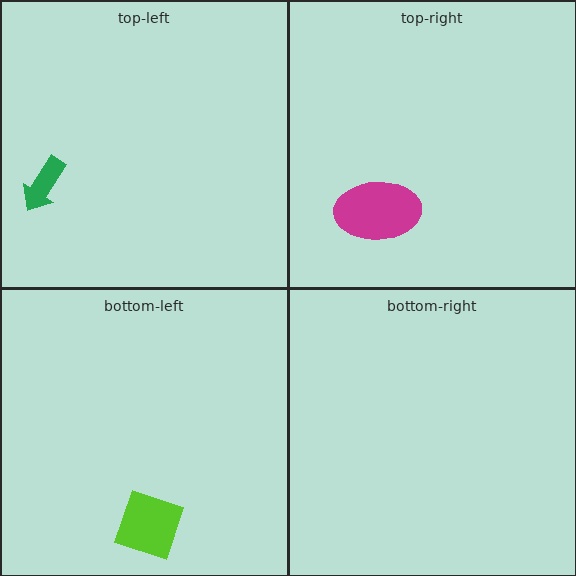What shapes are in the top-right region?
The magenta ellipse.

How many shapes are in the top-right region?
1.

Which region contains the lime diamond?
The bottom-left region.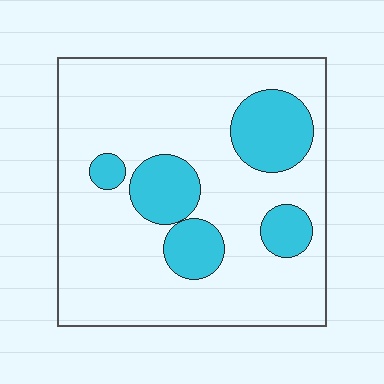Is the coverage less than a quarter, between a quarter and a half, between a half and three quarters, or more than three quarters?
Less than a quarter.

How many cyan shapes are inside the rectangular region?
5.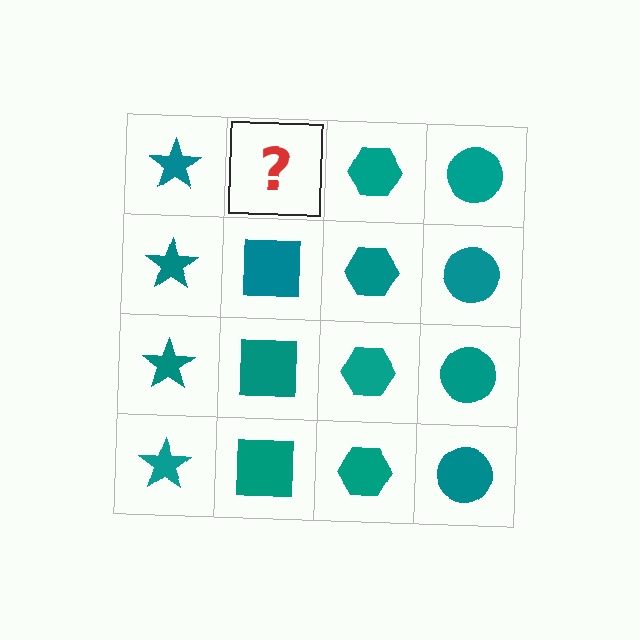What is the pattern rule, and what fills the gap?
The rule is that each column has a consistent shape. The gap should be filled with a teal square.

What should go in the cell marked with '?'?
The missing cell should contain a teal square.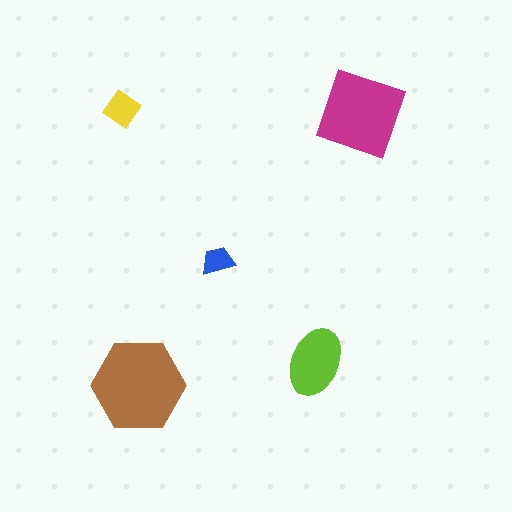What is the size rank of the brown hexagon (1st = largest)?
1st.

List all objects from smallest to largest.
The blue trapezoid, the yellow diamond, the lime ellipse, the magenta square, the brown hexagon.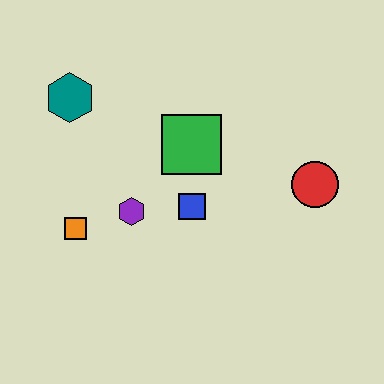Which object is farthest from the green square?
The orange square is farthest from the green square.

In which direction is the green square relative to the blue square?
The green square is above the blue square.